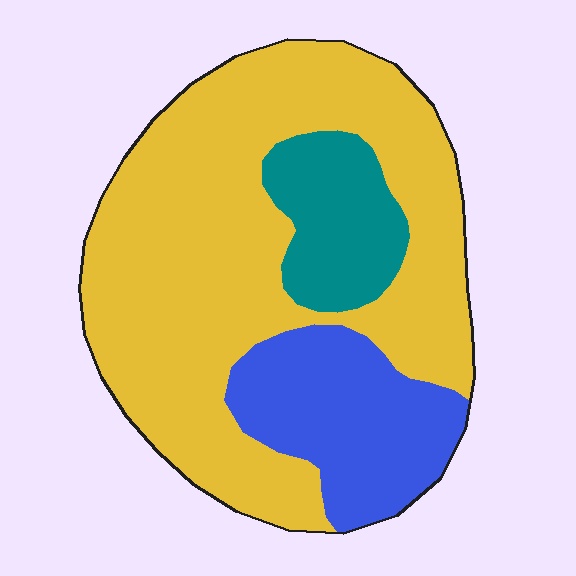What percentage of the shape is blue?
Blue covers around 20% of the shape.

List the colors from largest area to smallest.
From largest to smallest: yellow, blue, teal.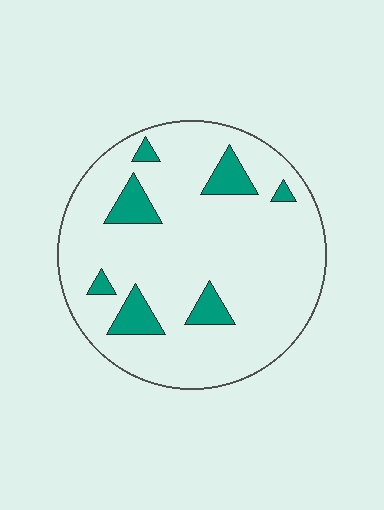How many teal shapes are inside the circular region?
7.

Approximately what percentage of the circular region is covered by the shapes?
Approximately 10%.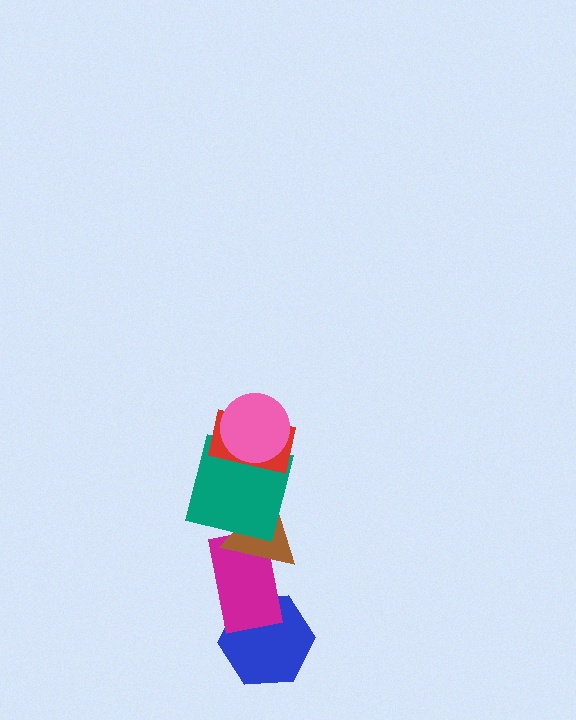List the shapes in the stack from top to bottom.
From top to bottom: the pink circle, the red rectangle, the teal square, the brown triangle, the magenta rectangle, the blue hexagon.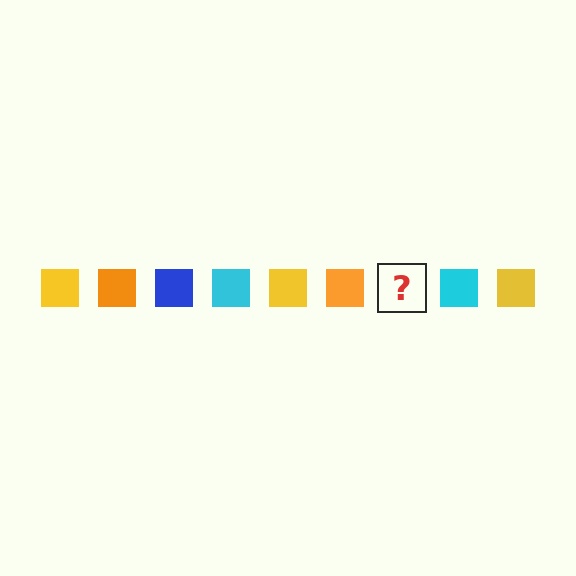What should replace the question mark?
The question mark should be replaced with a blue square.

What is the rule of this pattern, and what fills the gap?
The rule is that the pattern cycles through yellow, orange, blue, cyan squares. The gap should be filled with a blue square.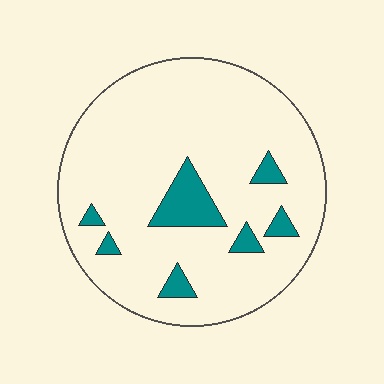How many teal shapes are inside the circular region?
7.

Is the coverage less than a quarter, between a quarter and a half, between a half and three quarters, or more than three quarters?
Less than a quarter.